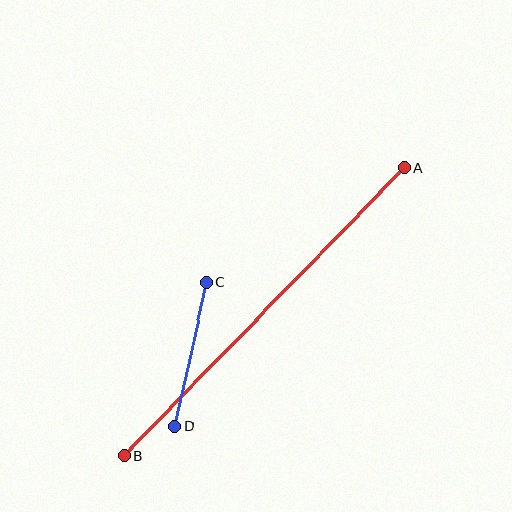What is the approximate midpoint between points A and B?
The midpoint is at approximately (264, 312) pixels.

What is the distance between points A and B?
The distance is approximately 402 pixels.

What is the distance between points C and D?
The distance is approximately 146 pixels.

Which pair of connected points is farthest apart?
Points A and B are farthest apart.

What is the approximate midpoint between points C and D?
The midpoint is at approximately (191, 354) pixels.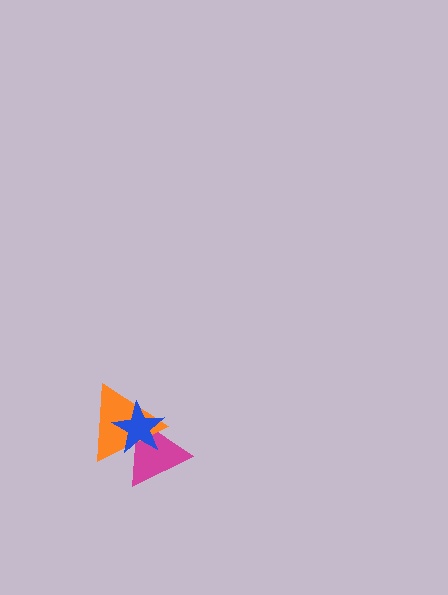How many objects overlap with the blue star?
2 objects overlap with the blue star.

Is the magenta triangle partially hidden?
Yes, it is partially covered by another shape.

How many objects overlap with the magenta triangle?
2 objects overlap with the magenta triangle.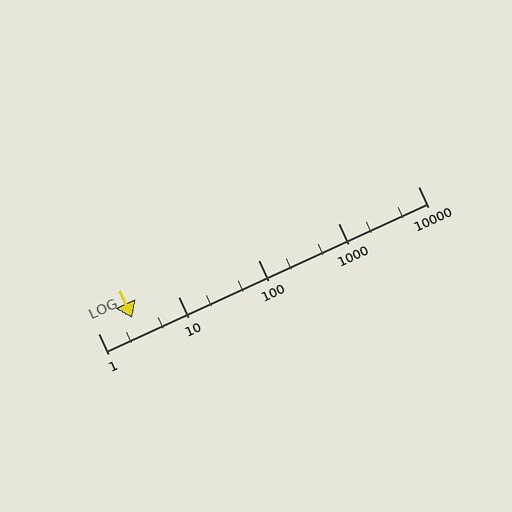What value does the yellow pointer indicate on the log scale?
The pointer indicates approximately 2.7.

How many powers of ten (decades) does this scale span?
The scale spans 4 decades, from 1 to 10000.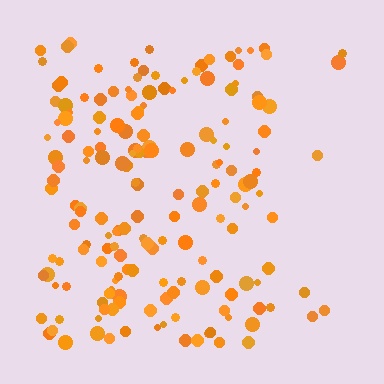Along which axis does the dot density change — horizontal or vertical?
Horizontal.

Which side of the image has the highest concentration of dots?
The left.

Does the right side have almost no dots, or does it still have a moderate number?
Still a moderate number, just noticeably fewer than the left.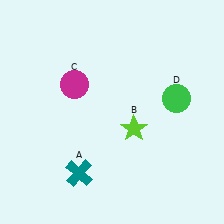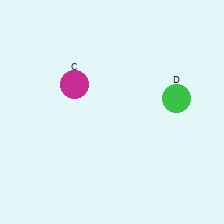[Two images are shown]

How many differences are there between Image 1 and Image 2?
There are 2 differences between the two images.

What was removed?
The lime star (B), the teal cross (A) were removed in Image 2.